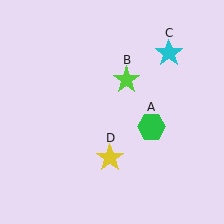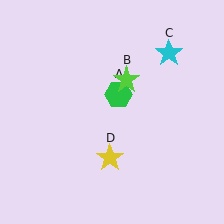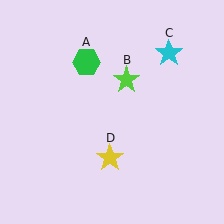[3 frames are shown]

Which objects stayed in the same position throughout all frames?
Lime star (object B) and cyan star (object C) and yellow star (object D) remained stationary.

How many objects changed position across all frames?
1 object changed position: green hexagon (object A).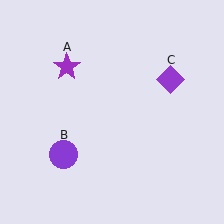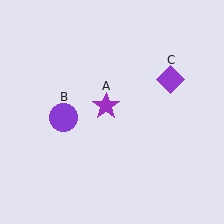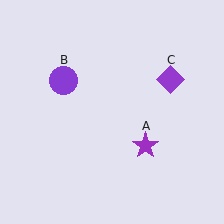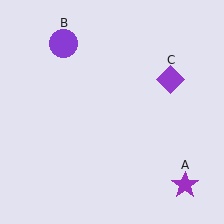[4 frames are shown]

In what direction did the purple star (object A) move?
The purple star (object A) moved down and to the right.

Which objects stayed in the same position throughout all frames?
Purple diamond (object C) remained stationary.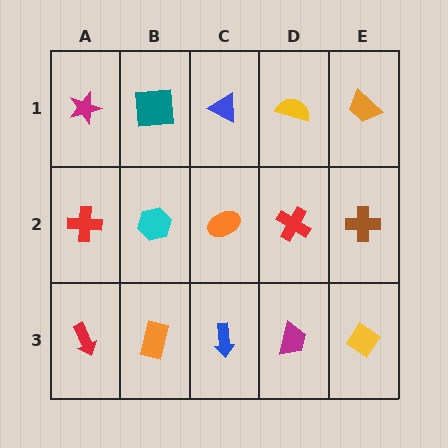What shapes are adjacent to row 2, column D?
A yellow semicircle (row 1, column D), a magenta trapezoid (row 3, column D), an orange ellipse (row 2, column C), a brown cross (row 2, column E).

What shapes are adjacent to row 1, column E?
A brown cross (row 2, column E), a yellow semicircle (row 1, column D).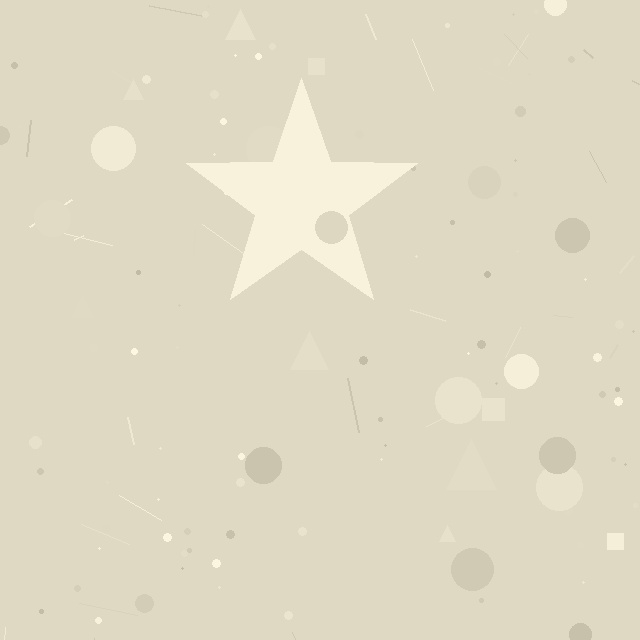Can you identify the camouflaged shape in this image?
The camouflaged shape is a star.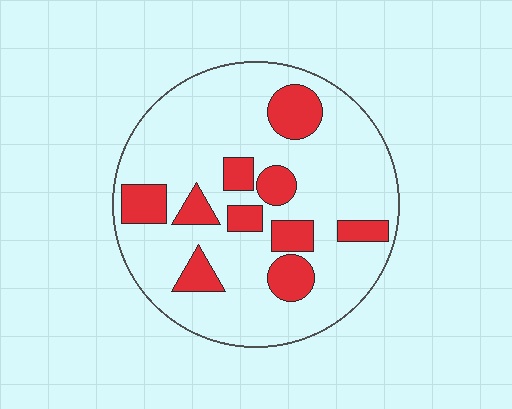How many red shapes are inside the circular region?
10.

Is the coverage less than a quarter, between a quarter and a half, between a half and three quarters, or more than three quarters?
Less than a quarter.